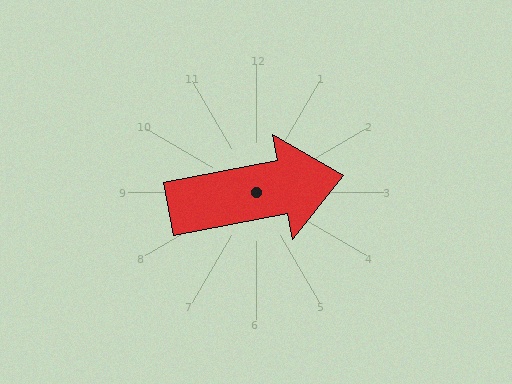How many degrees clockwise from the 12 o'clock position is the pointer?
Approximately 79 degrees.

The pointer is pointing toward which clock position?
Roughly 3 o'clock.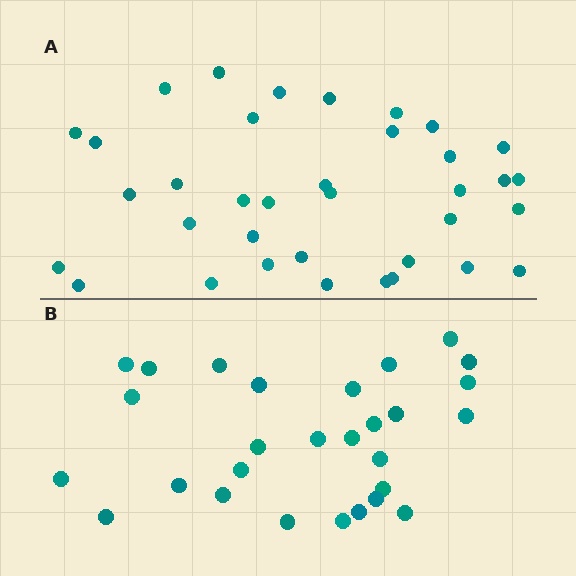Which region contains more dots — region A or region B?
Region A (the top region) has more dots.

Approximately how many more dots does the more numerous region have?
Region A has roughly 8 or so more dots than region B.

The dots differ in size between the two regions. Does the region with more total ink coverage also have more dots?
No. Region B has more total ink coverage because its dots are larger, but region A actually contains more individual dots. Total area can be misleading — the number of items is what matters here.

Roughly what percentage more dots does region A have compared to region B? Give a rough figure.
About 30% more.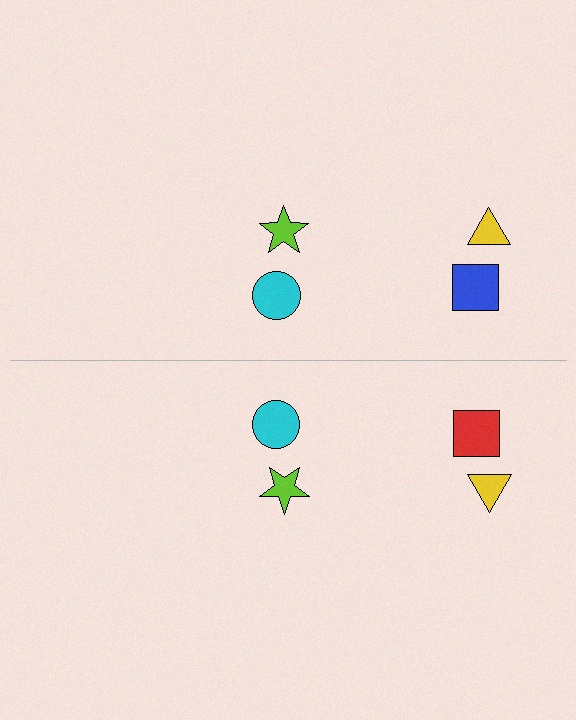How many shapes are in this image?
There are 8 shapes in this image.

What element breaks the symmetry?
The red square on the bottom side breaks the symmetry — its mirror counterpart is blue.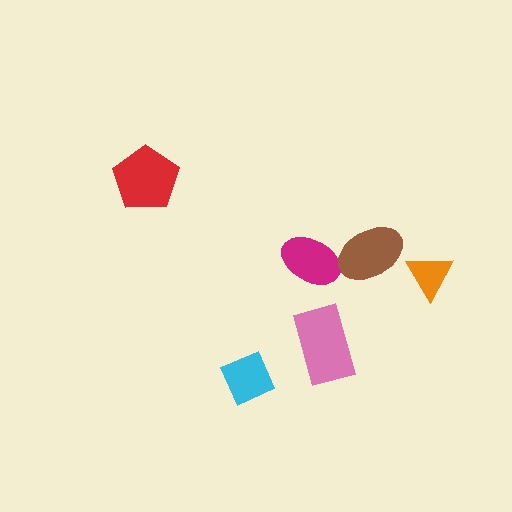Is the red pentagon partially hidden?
No, no other shape covers it.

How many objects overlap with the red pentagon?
0 objects overlap with the red pentagon.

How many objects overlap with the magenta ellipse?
1 object overlaps with the magenta ellipse.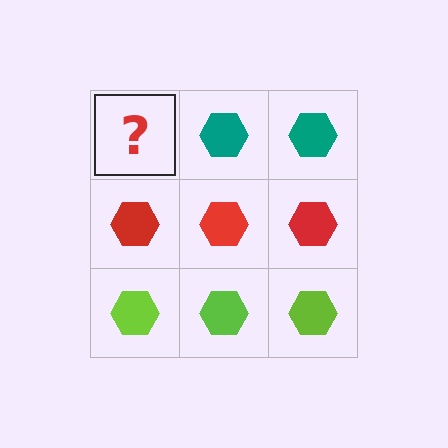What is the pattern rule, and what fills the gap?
The rule is that each row has a consistent color. The gap should be filled with a teal hexagon.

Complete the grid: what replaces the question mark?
The question mark should be replaced with a teal hexagon.